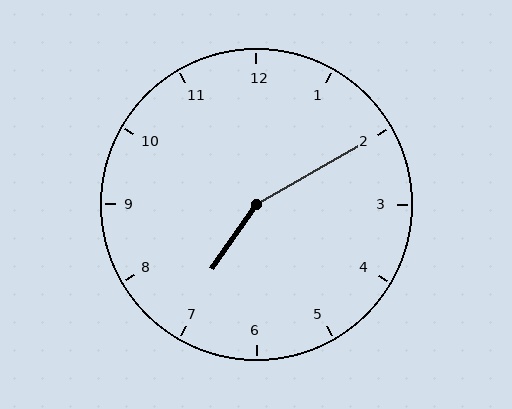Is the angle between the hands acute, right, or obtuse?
It is obtuse.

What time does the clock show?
7:10.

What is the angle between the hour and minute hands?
Approximately 155 degrees.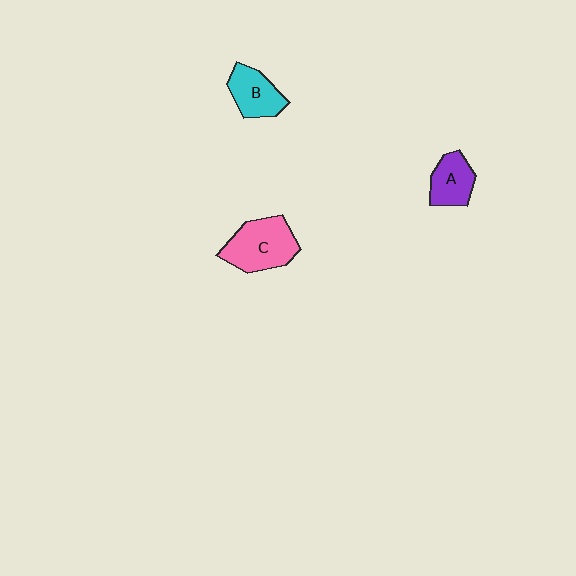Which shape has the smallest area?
Shape A (purple).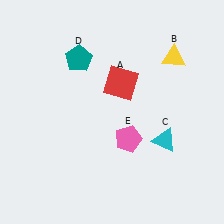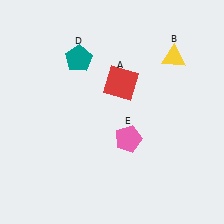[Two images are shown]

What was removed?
The cyan triangle (C) was removed in Image 2.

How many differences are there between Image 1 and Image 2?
There is 1 difference between the two images.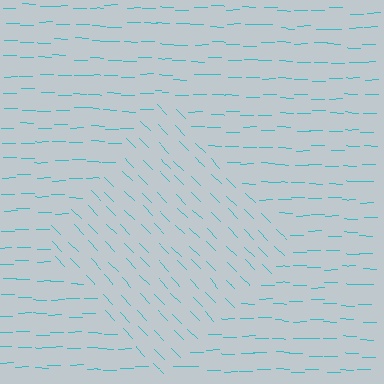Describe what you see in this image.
The image is filled with small cyan line segments. A diamond region in the image has lines oriented differently from the surrounding lines, creating a visible texture boundary.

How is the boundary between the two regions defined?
The boundary is defined purely by a change in line orientation (approximately 45 degrees difference). All lines are the same color and thickness.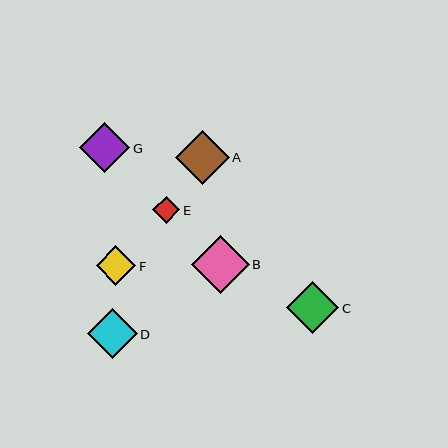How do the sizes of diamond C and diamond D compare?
Diamond C and diamond D are approximately the same size.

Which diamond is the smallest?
Diamond E is the smallest with a size of approximately 27 pixels.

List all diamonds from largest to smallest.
From largest to smallest: B, A, C, G, D, F, E.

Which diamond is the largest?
Diamond B is the largest with a size of approximately 58 pixels.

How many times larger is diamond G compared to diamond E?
Diamond G is approximately 1.9 times the size of diamond E.